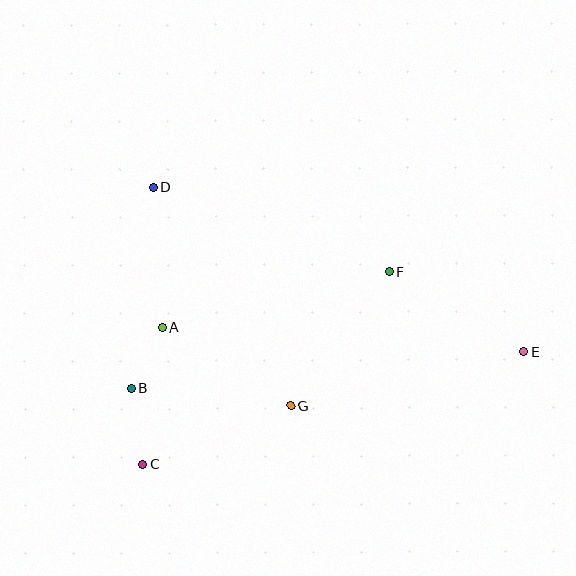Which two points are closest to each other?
Points A and B are closest to each other.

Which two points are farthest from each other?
Points D and E are farthest from each other.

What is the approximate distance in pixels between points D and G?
The distance between D and G is approximately 259 pixels.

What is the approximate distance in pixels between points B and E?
The distance between B and E is approximately 394 pixels.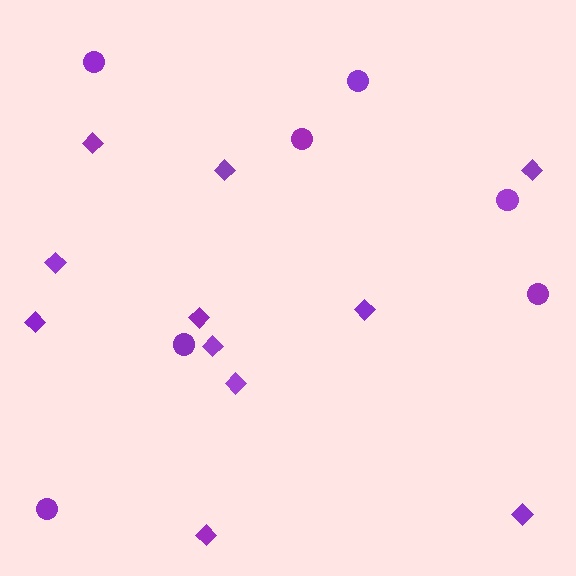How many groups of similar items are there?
There are 2 groups: one group of circles (7) and one group of diamonds (11).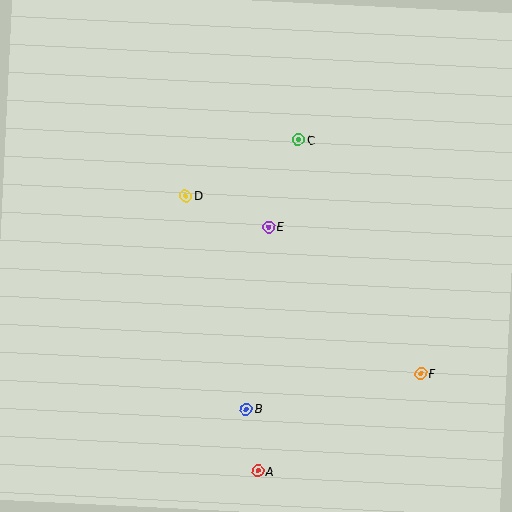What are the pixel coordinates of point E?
Point E is at (269, 227).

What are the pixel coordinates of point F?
Point F is at (421, 373).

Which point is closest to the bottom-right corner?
Point F is closest to the bottom-right corner.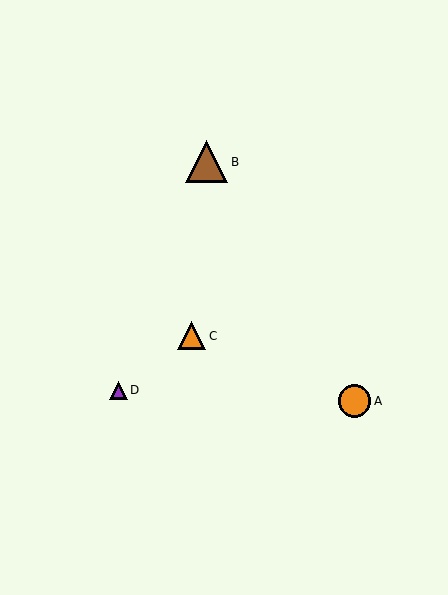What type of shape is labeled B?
Shape B is a brown triangle.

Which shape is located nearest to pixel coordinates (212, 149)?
The brown triangle (labeled B) at (207, 162) is nearest to that location.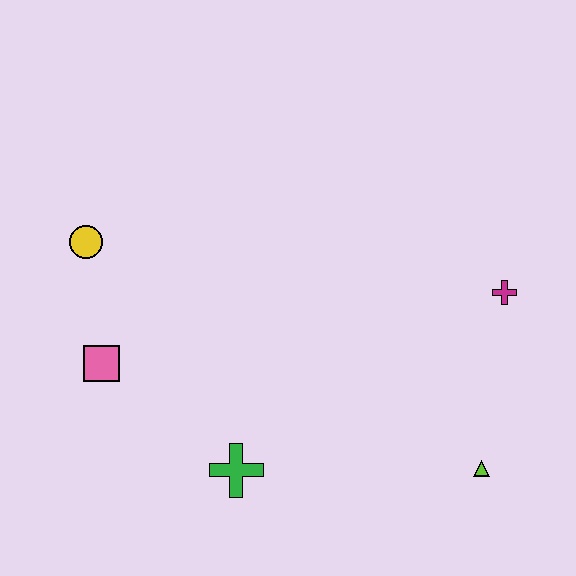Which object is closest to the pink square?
The yellow circle is closest to the pink square.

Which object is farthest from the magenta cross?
The yellow circle is farthest from the magenta cross.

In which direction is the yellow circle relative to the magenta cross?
The yellow circle is to the left of the magenta cross.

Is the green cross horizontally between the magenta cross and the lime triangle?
No